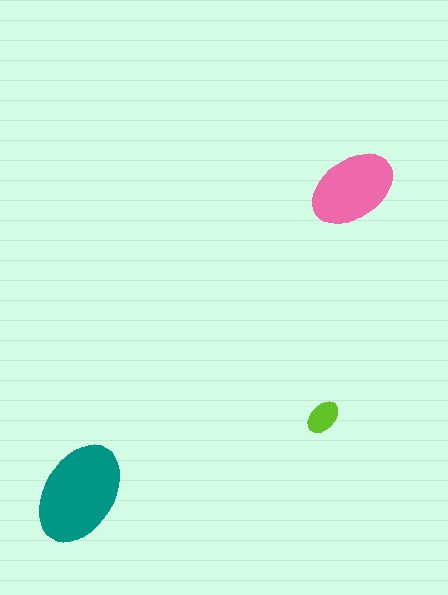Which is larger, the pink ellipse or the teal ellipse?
The teal one.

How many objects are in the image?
There are 3 objects in the image.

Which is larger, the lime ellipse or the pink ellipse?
The pink one.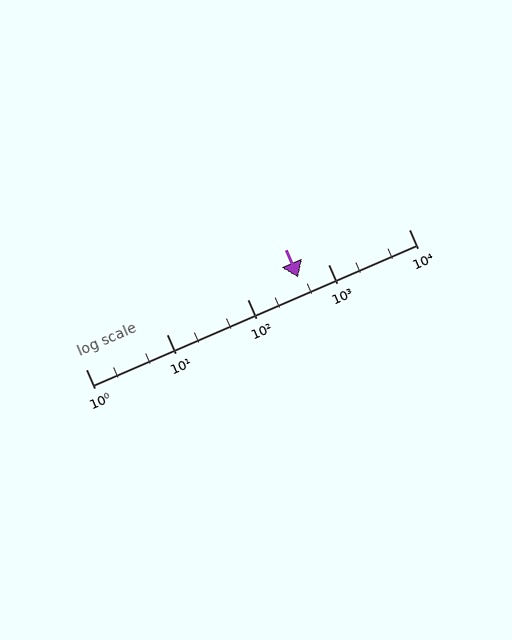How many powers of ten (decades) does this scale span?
The scale spans 4 decades, from 1 to 10000.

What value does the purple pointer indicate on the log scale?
The pointer indicates approximately 430.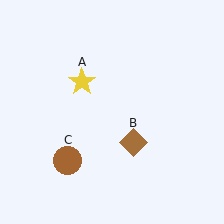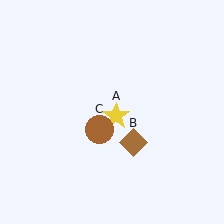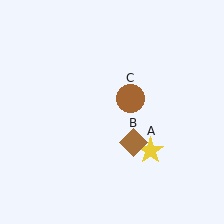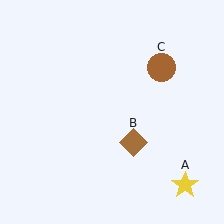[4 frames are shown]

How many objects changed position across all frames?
2 objects changed position: yellow star (object A), brown circle (object C).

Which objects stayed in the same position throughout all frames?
Brown diamond (object B) remained stationary.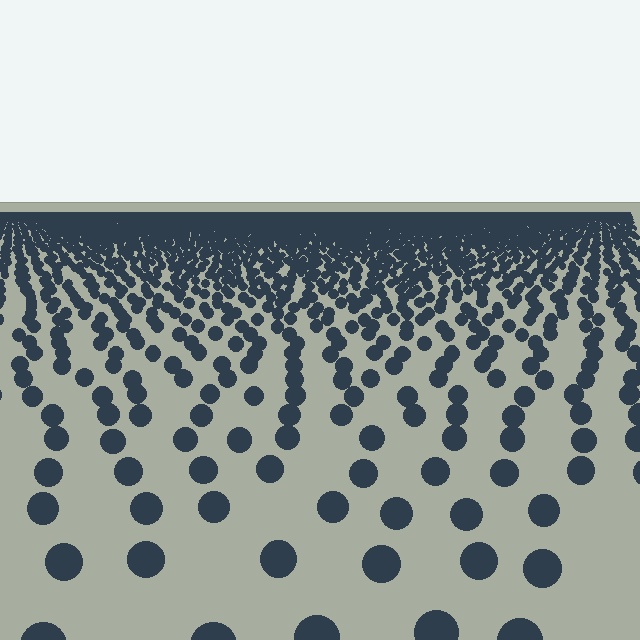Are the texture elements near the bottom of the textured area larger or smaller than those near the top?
Larger. Near the bottom, elements are closer to the viewer and appear at a bigger on-screen size.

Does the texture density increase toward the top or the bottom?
Density increases toward the top.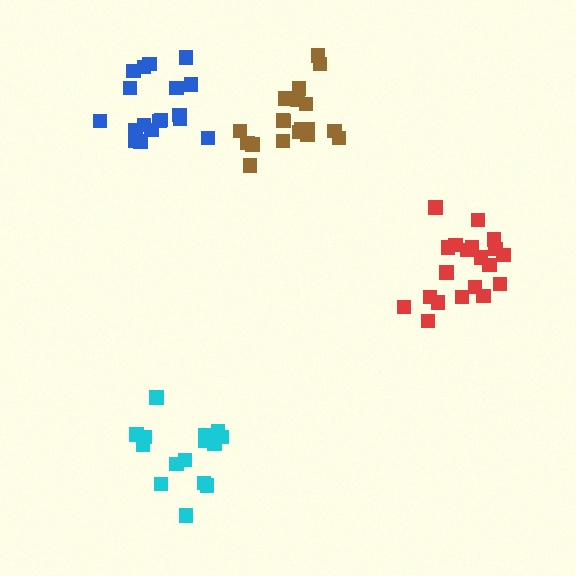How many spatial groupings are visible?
There are 4 spatial groupings.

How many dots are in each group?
Group 1: 15 dots, Group 2: 20 dots, Group 3: 19 dots, Group 4: 21 dots (75 total).